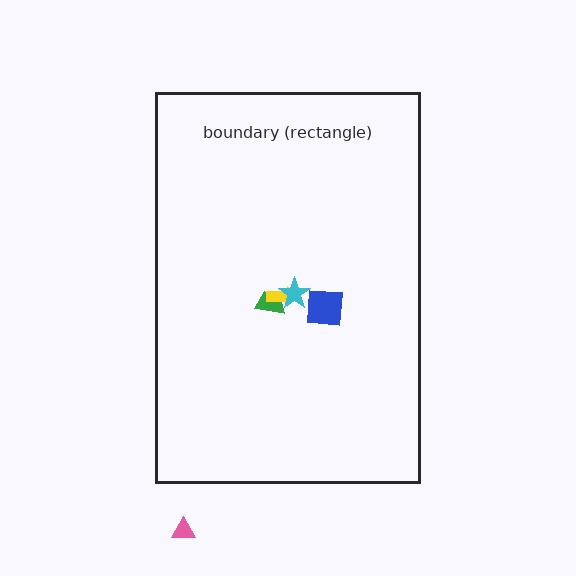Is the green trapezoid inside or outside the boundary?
Inside.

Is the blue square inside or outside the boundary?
Inside.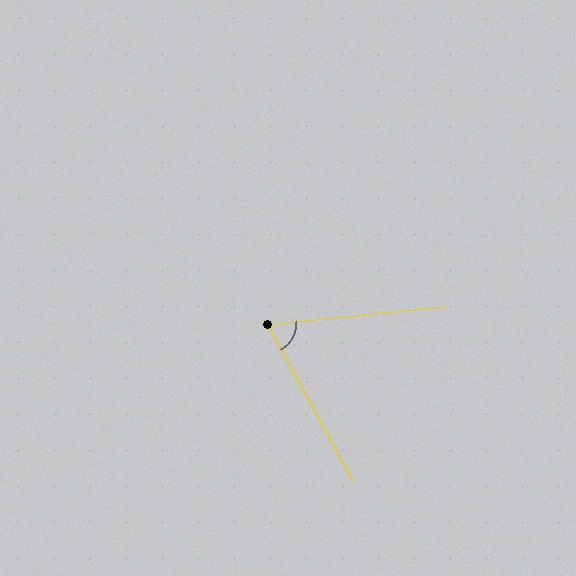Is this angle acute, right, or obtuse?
It is acute.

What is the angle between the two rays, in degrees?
Approximately 67 degrees.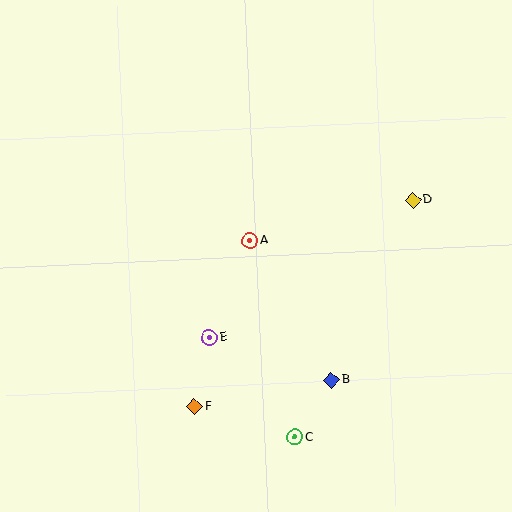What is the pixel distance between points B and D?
The distance between B and D is 197 pixels.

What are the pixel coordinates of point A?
Point A is at (250, 241).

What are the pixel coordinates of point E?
Point E is at (209, 338).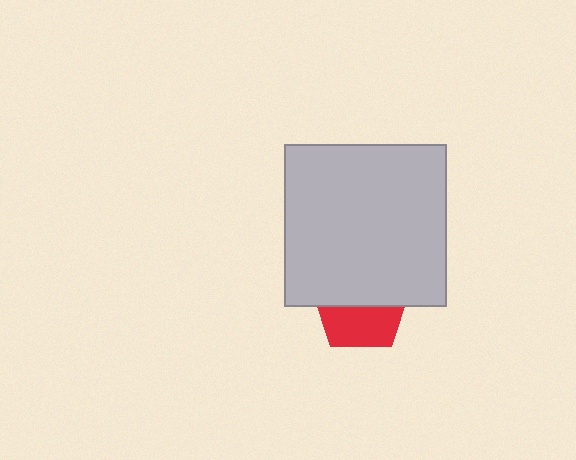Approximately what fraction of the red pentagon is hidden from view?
Roughly 55% of the red pentagon is hidden behind the light gray square.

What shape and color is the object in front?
The object in front is a light gray square.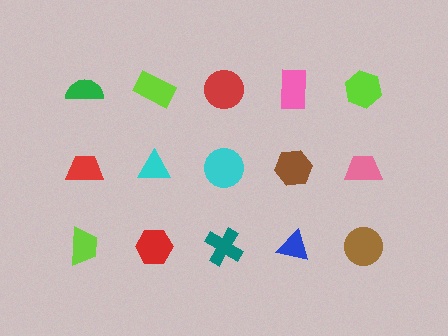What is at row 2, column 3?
A cyan circle.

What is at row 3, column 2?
A red hexagon.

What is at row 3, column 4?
A blue triangle.